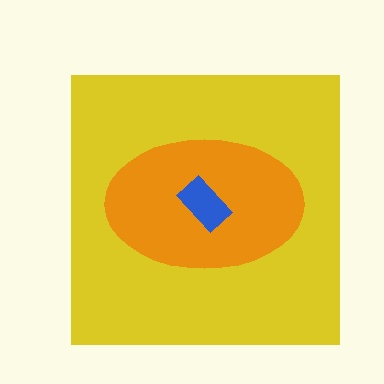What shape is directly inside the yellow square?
The orange ellipse.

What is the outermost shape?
The yellow square.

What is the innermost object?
The blue rectangle.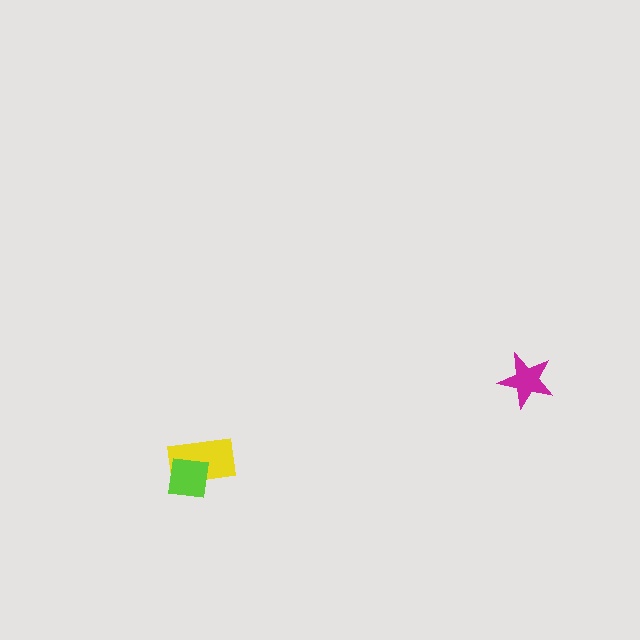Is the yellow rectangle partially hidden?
Yes, it is partially covered by another shape.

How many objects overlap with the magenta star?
0 objects overlap with the magenta star.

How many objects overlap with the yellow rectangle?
1 object overlaps with the yellow rectangle.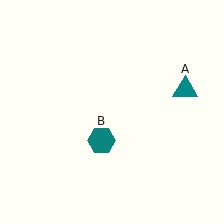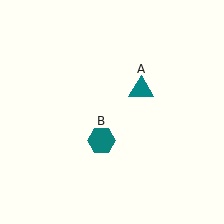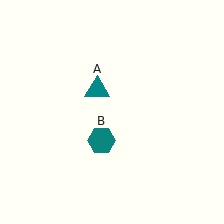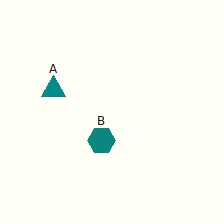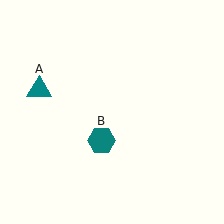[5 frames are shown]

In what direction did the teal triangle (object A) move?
The teal triangle (object A) moved left.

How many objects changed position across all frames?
1 object changed position: teal triangle (object A).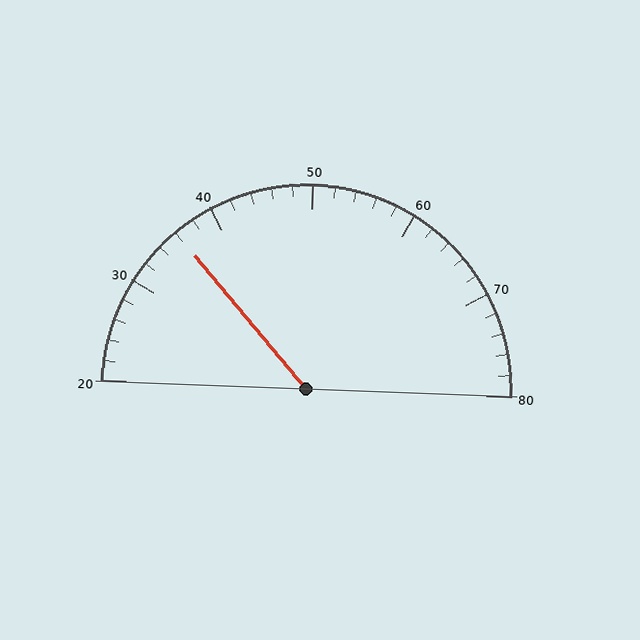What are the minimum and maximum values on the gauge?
The gauge ranges from 20 to 80.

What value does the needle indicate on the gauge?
The needle indicates approximately 36.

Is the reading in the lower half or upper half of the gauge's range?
The reading is in the lower half of the range (20 to 80).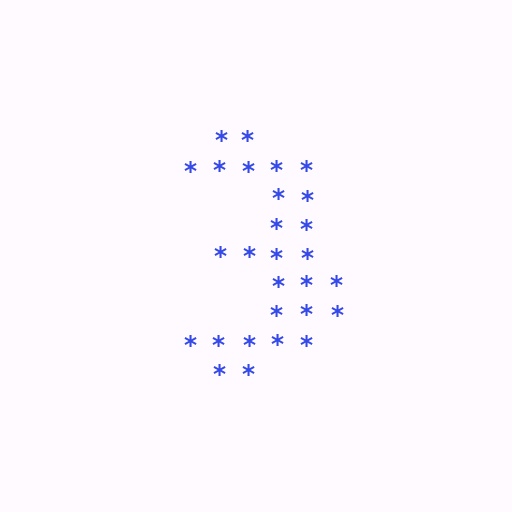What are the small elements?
The small elements are asterisks.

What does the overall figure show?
The overall figure shows the digit 3.